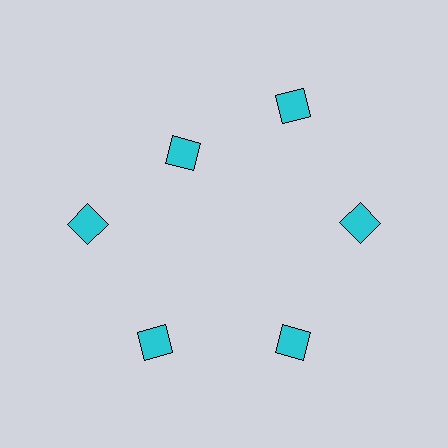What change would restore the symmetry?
The symmetry would be restored by moving it outward, back onto the ring so that all 6 diamonds sit at equal angles and equal distance from the center.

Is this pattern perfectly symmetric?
No. The 6 cyan diamonds are arranged in a ring, but one element near the 11 o'clock position is pulled inward toward the center, breaking the 6-fold rotational symmetry.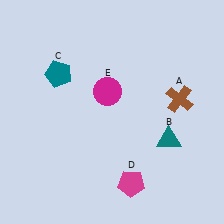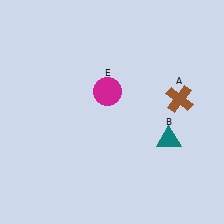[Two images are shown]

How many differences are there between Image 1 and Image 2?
There are 2 differences between the two images.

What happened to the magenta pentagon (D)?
The magenta pentagon (D) was removed in Image 2. It was in the bottom-right area of Image 1.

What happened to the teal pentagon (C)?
The teal pentagon (C) was removed in Image 2. It was in the top-left area of Image 1.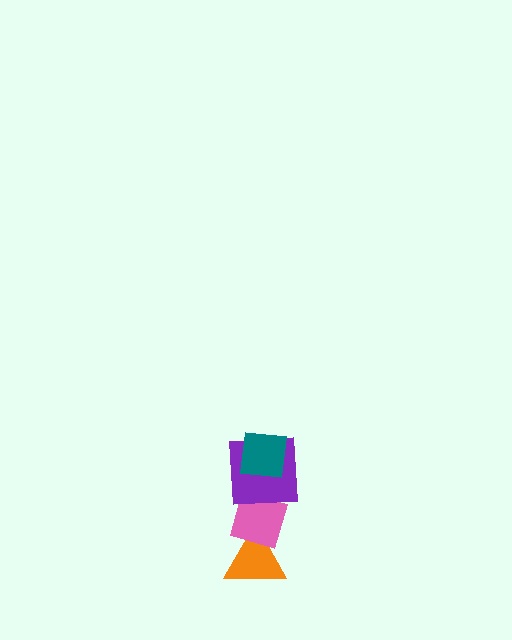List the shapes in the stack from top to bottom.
From top to bottom: the teal square, the purple square, the pink diamond, the orange triangle.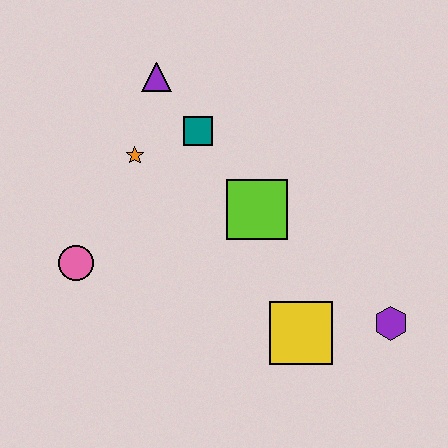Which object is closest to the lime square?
The teal square is closest to the lime square.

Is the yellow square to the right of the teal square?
Yes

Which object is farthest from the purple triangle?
The purple hexagon is farthest from the purple triangle.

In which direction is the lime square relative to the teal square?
The lime square is below the teal square.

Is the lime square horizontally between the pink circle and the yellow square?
Yes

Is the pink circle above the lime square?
No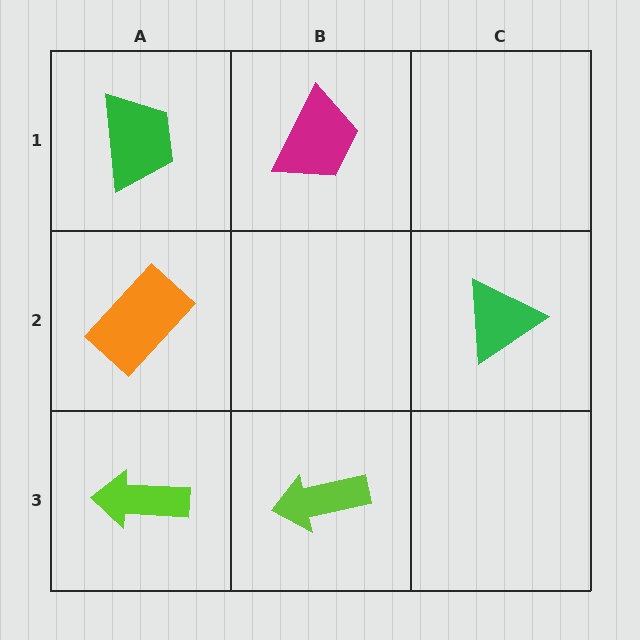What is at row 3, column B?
A lime arrow.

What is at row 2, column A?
An orange rectangle.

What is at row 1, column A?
A green trapezoid.